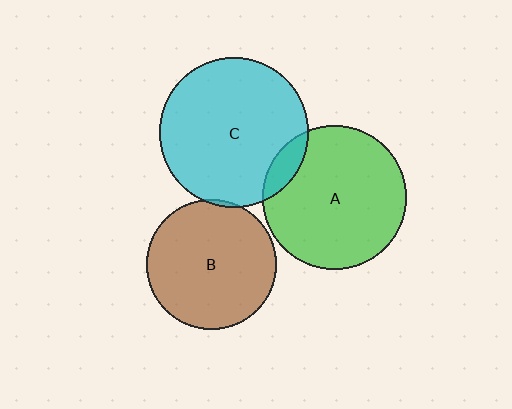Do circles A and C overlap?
Yes.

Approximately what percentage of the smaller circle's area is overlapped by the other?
Approximately 10%.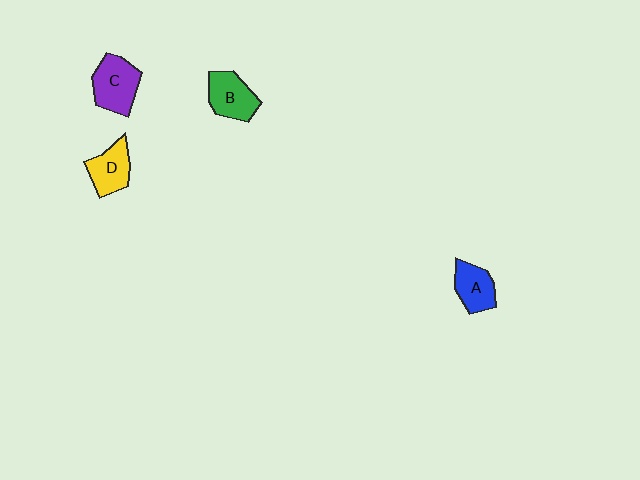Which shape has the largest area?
Shape C (purple).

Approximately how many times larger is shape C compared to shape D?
Approximately 1.2 times.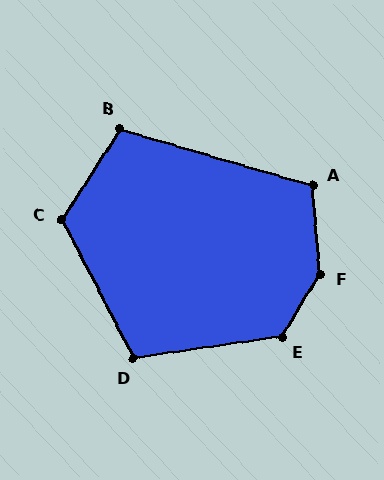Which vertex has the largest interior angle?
F, at approximately 144 degrees.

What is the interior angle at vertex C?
Approximately 120 degrees (obtuse).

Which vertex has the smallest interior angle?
B, at approximately 107 degrees.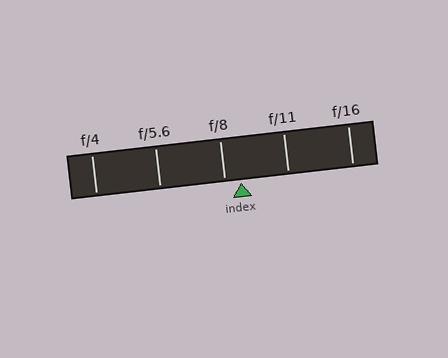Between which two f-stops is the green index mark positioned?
The index mark is between f/8 and f/11.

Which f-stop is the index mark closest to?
The index mark is closest to f/8.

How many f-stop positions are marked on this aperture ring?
There are 5 f-stop positions marked.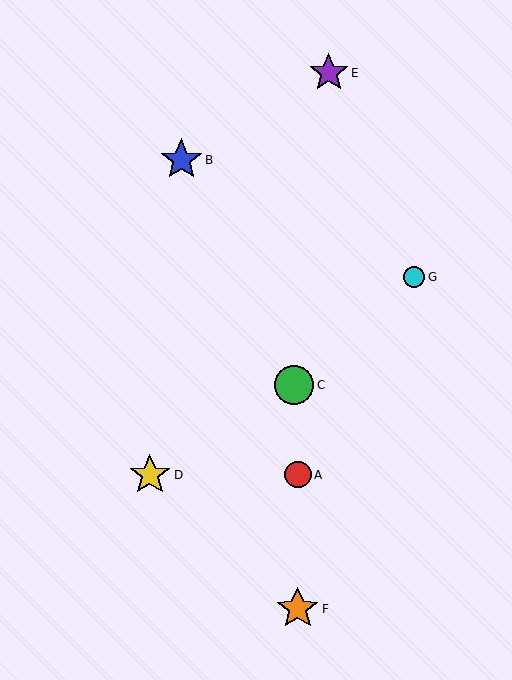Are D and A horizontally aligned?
Yes, both are at y≈475.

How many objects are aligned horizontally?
2 objects (A, D) are aligned horizontally.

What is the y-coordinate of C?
Object C is at y≈385.